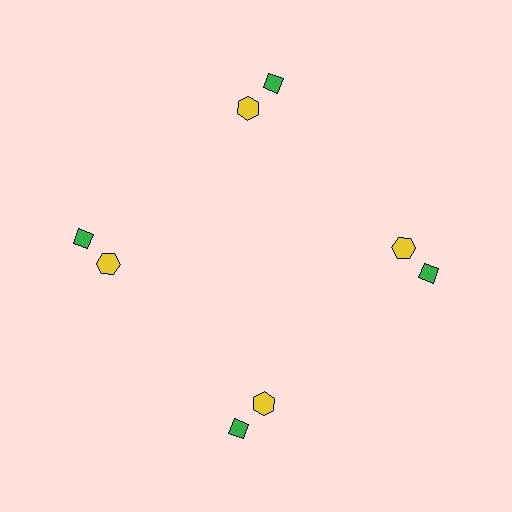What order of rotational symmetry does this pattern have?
This pattern has 4-fold rotational symmetry.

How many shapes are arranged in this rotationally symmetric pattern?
There are 8 shapes, arranged in 4 groups of 2.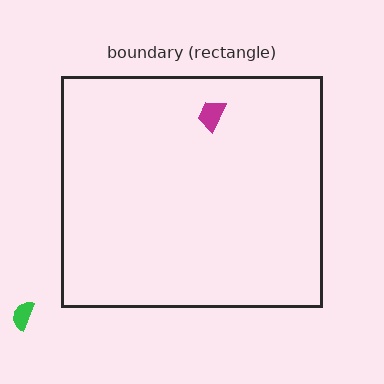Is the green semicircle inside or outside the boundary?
Outside.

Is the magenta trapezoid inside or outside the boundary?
Inside.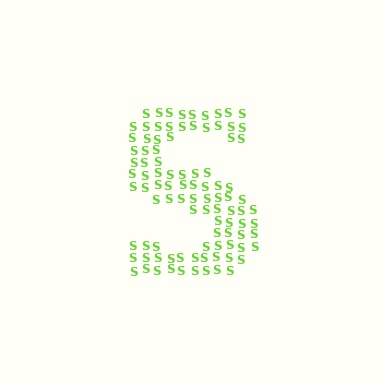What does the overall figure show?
The overall figure shows the letter S.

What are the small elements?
The small elements are letter S's.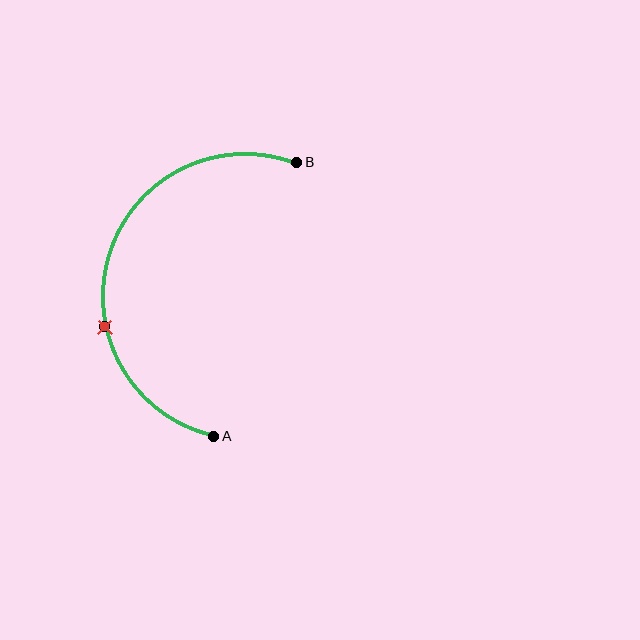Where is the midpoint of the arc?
The arc midpoint is the point on the curve farthest from the straight line joining A and B. It sits to the left of that line.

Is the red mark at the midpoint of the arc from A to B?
No. The red mark lies on the arc but is closer to endpoint A. The arc midpoint would be at the point on the curve equidistant along the arc from both A and B.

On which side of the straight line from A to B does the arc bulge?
The arc bulges to the left of the straight line connecting A and B.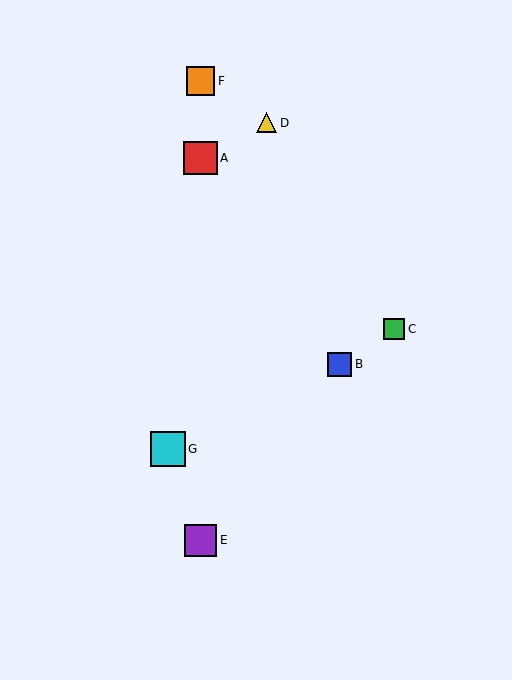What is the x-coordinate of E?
Object E is at x≈201.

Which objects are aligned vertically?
Objects A, E, F are aligned vertically.